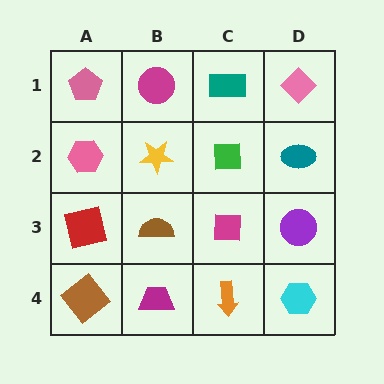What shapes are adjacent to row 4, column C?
A magenta square (row 3, column C), a magenta trapezoid (row 4, column B), a cyan hexagon (row 4, column D).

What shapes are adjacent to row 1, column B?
A yellow star (row 2, column B), a pink pentagon (row 1, column A), a teal rectangle (row 1, column C).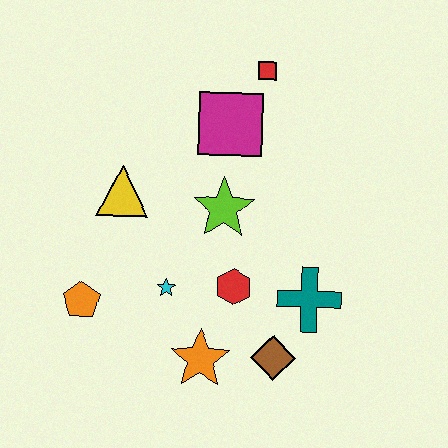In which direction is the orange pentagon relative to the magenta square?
The orange pentagon is below the magenta square.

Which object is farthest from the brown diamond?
The red square is farthest from the brown diamond.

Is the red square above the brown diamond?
Yes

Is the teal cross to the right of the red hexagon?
Yes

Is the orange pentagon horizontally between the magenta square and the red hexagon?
No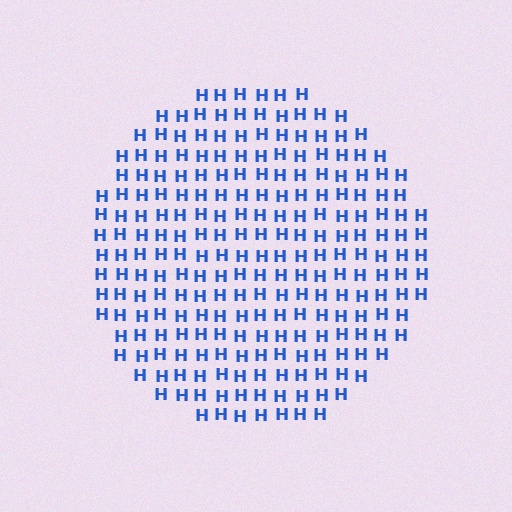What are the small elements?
The small elements are letter H's.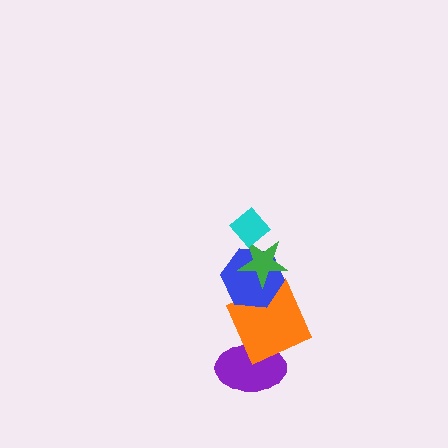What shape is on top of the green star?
The cyan diamond is on top of the green star.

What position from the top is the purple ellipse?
The purple ellipse is 5th from the top.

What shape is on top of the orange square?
The blue hexagon is on top of the orange square.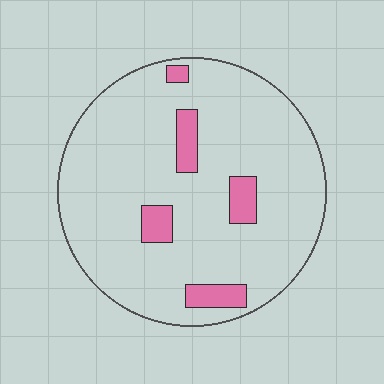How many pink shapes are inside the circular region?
5.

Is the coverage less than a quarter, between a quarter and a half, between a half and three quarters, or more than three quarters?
Less than a quarter.